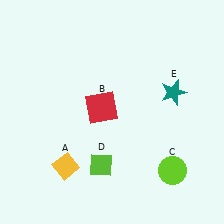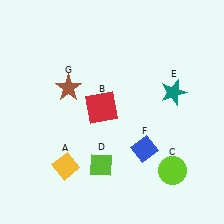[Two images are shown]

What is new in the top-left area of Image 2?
A brown star (G) was added in the top-left area of Image 2.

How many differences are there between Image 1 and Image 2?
There are 2 differences between the two images.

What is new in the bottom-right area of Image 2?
A blue diamond (F) was added in the bottom-right area of Image 2.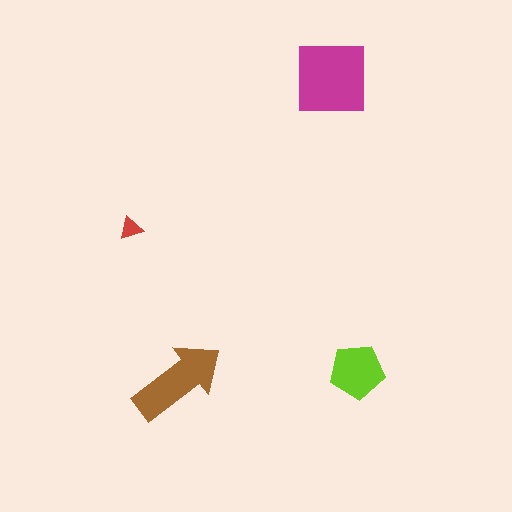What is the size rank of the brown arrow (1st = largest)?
2nd.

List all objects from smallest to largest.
The red triangle, the lime pentagon, the brown arrow, the magenta square.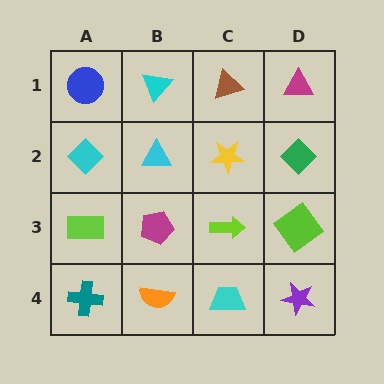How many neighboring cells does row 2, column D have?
3.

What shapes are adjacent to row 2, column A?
A blue circle (row 1, column A), a lime rectangle (row 3, column A), a cyan triangle (row 2, column B).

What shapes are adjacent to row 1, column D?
A green diamond (row 2, column D), a brown triangle (row 1, column C).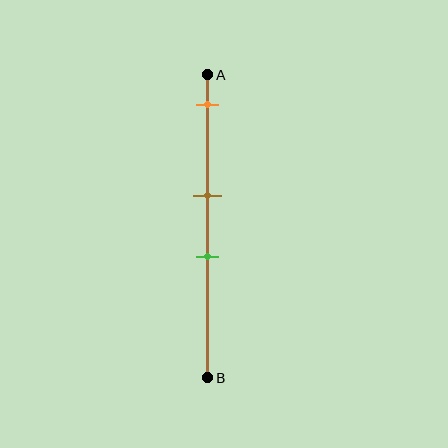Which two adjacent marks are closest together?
The brown and green marks are the closest adjacent pair.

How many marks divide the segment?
There are 3 marks dividing the segment.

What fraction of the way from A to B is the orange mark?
The orange mark is approximately 10% (0.1) of the way from A to B.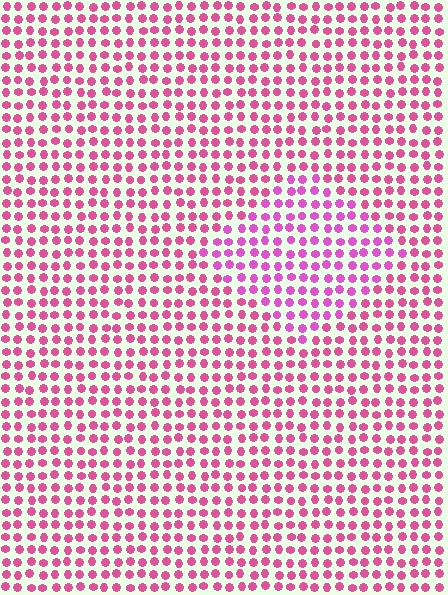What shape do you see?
I see a diamond.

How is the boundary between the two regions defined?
The boundary is defined purely by a slight shift in hue (about 22 degrees). Spacing, size, and orientation are identical on both sides.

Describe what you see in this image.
The image is filled with small pink elements in a uniform arrangement. A diamond-shaped region is visible where the elements are tinted to a slightly different hue, forming a subtle color boundary.